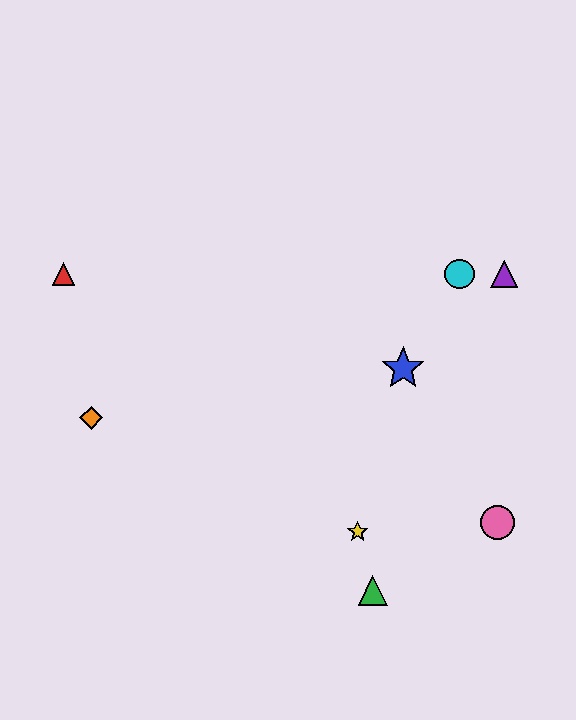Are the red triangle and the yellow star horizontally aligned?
No, the red triangle is at y≈274 and the yellow star is at y≈532.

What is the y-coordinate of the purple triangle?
The purple triangle is at y≈274.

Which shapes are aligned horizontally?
The red triangle, the purple triangle, the cyan circle are aligned horizontally.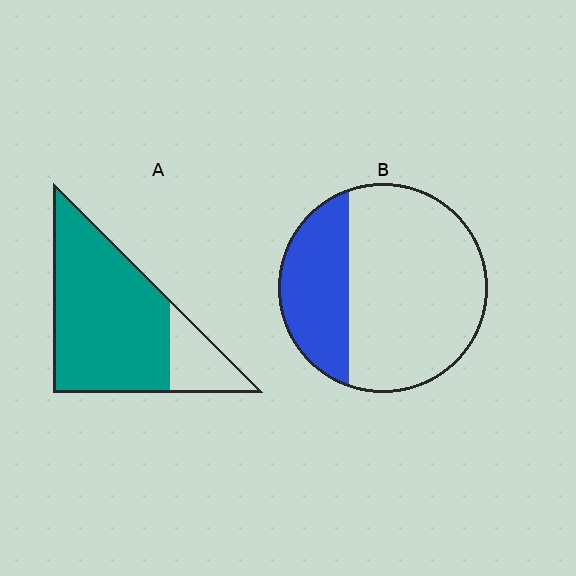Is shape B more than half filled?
No.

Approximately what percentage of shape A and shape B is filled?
A is approximately 80% and B is approximately 30%.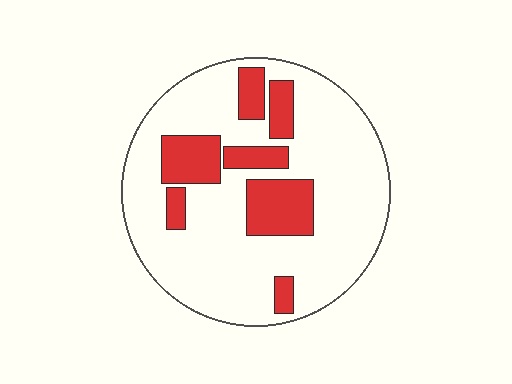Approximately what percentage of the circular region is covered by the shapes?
Approximately 20%.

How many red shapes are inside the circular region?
7.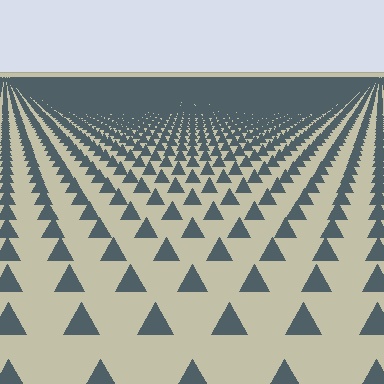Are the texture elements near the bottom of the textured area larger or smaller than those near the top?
Larger. Near the bottom, elements are closer to the viewer and appear at a bigger on-screen size.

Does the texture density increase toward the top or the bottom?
Density increases toward the top.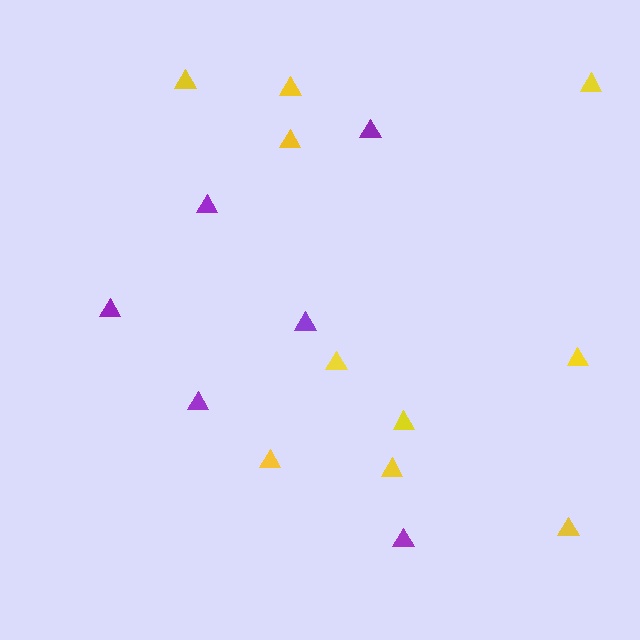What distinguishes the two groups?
There are 2 groups: one group of purple triangles (6) and one group of yellow triangles (10).